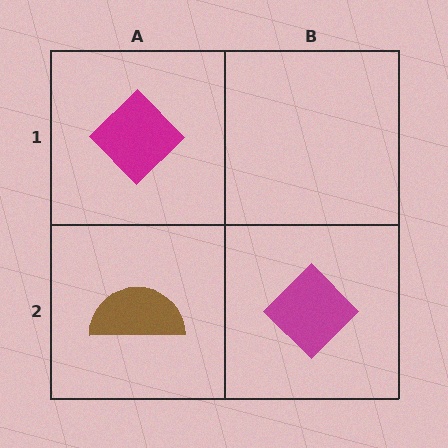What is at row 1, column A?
A magenta diamond.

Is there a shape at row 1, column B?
No, that cell is empty.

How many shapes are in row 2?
2 shapes.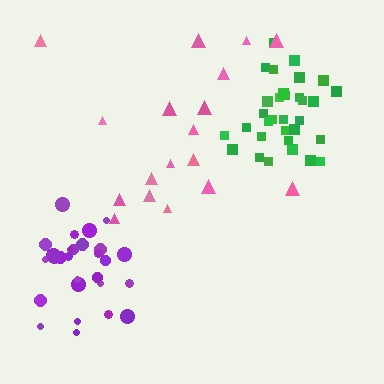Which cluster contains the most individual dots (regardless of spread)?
Green (33).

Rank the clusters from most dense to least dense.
green, purple, pink.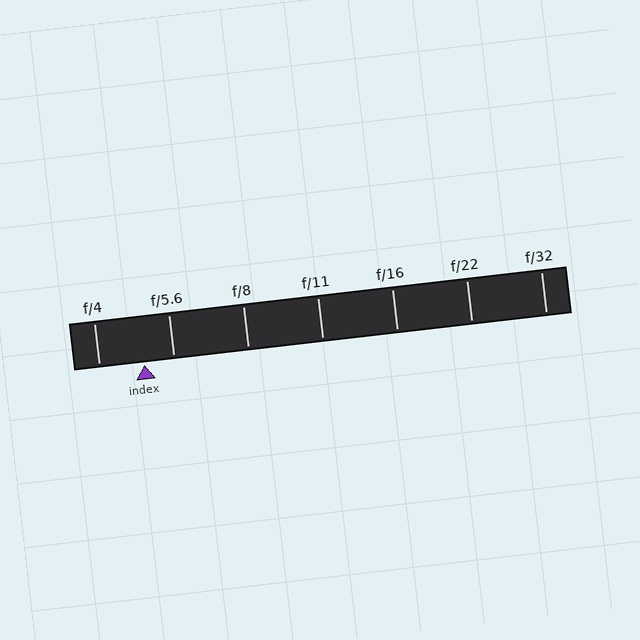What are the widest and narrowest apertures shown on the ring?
The widest aperture shown is f/4 and the narrowest is f/32.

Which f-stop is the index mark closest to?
The index mark is closest to f/5.6.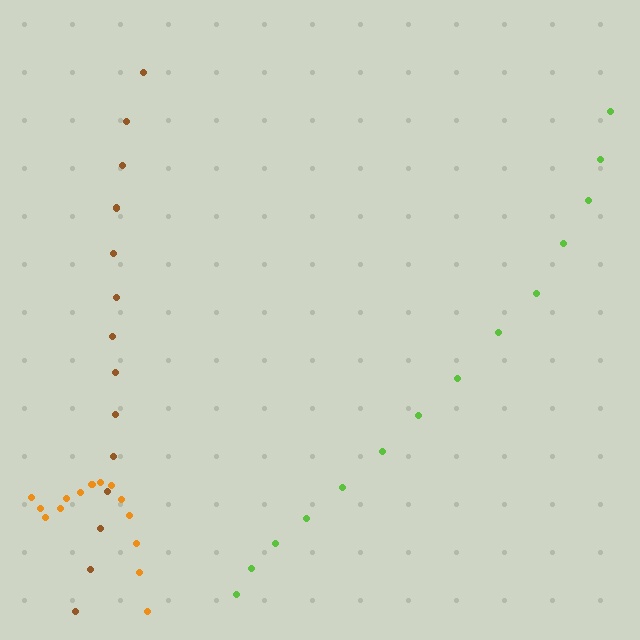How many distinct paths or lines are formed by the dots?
There are 3 distinct paths.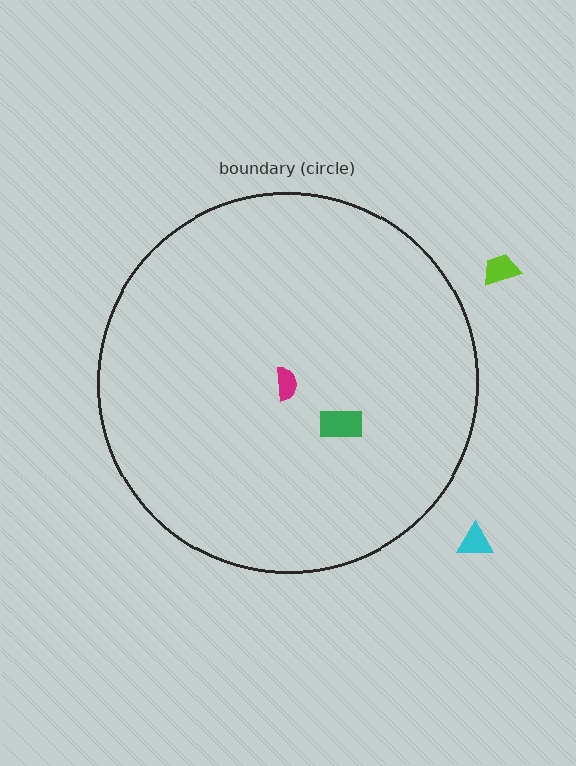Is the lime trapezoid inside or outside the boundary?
Outside.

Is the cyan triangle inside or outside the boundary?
Outside.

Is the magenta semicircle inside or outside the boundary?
Inside.